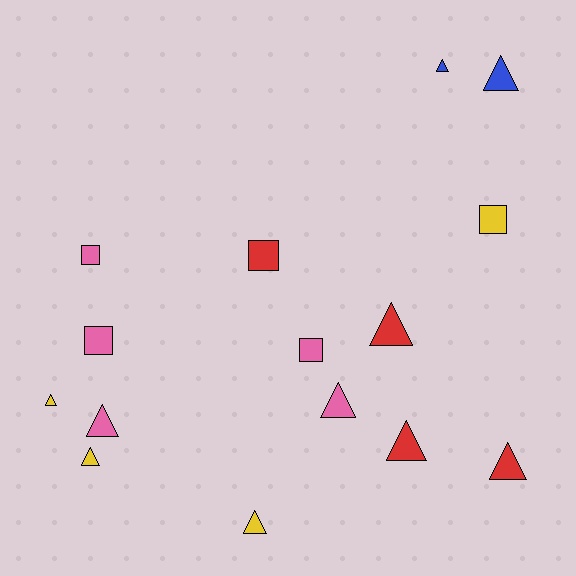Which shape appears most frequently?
Triangle, with 10 objects.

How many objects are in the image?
There are 15 objects.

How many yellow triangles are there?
There are 3 yellow triangles.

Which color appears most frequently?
Pink, with 5 objects.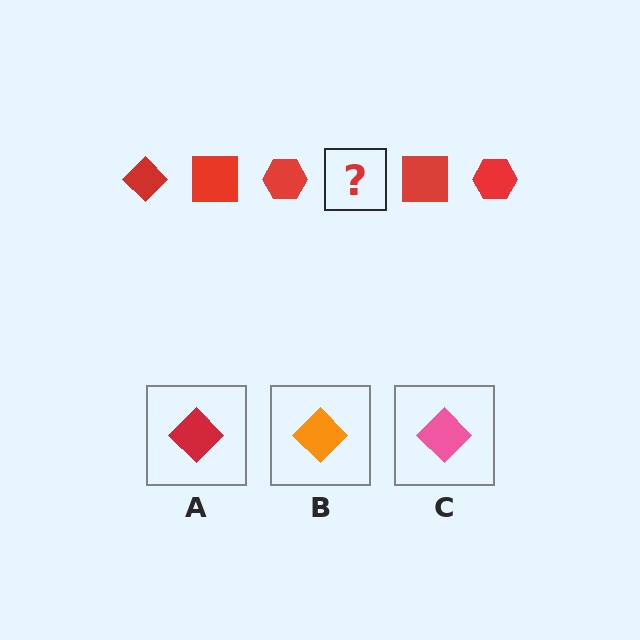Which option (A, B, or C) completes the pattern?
A.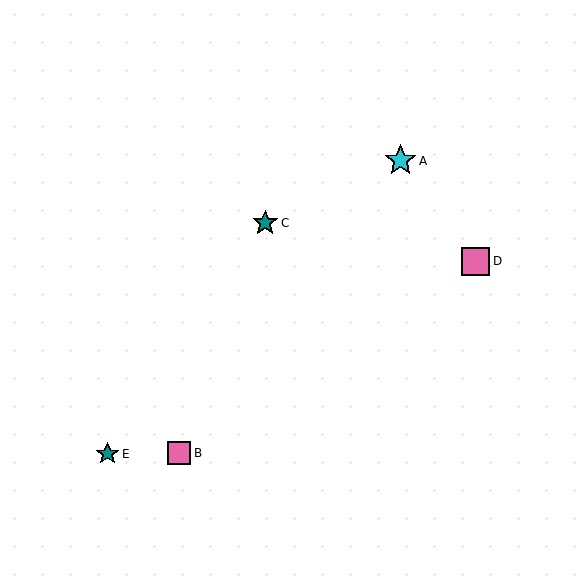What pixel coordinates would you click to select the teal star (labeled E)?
Click at (107, 454) to select the teal star E.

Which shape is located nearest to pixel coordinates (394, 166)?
The cyan star (labeled A) at (400, 161) is nearest to that location.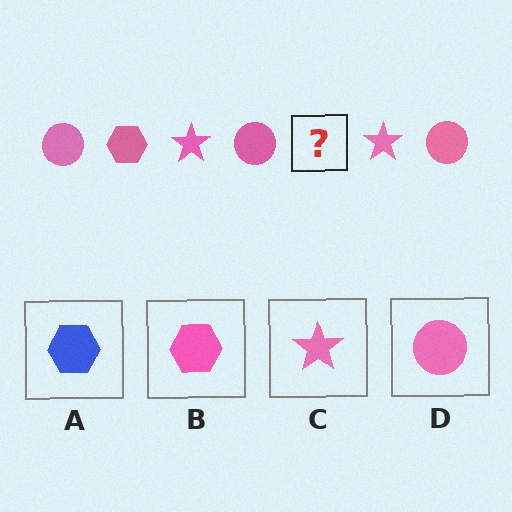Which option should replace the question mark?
Option B.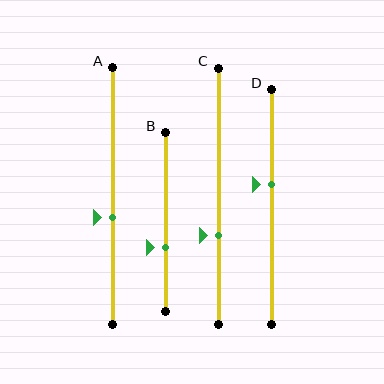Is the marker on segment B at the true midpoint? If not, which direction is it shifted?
No, the marker on segment B is shifted downward by about 14% of the segment length.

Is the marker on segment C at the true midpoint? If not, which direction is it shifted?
No, the marker on segment C is shifted downward by about 15% of the segment length.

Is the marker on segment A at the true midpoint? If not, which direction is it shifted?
No, the marker on segment A is shifted downward by about 9% of the segment length.